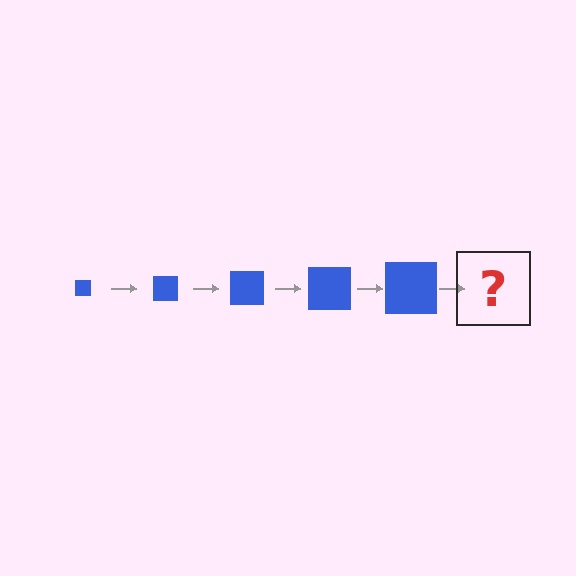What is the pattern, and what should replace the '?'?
The pattern is that the square gets progressively larger each step. The '?' should be a blue square, larger than the previous one.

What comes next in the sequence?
The next element should be a blue square, larger than the previous one.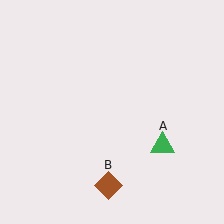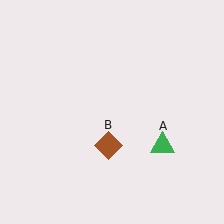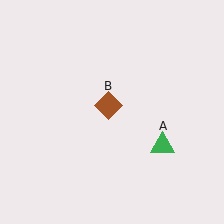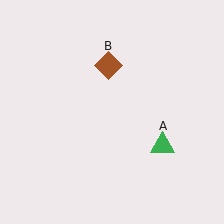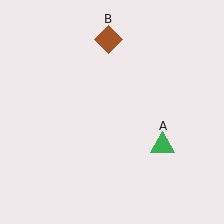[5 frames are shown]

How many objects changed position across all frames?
1 object changed position: brown diamond (object B).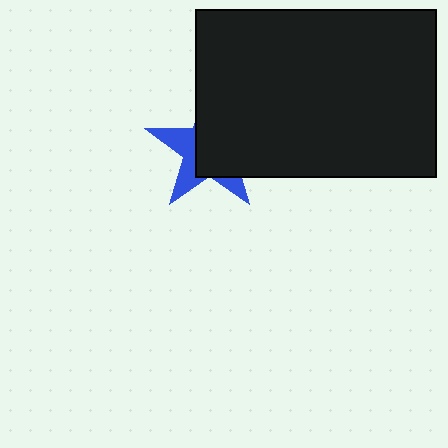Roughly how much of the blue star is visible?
A small part of it is visible (roughly 39%).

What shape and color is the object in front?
The object in front is a black rectangle.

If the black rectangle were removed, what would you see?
You would see the complete blue star.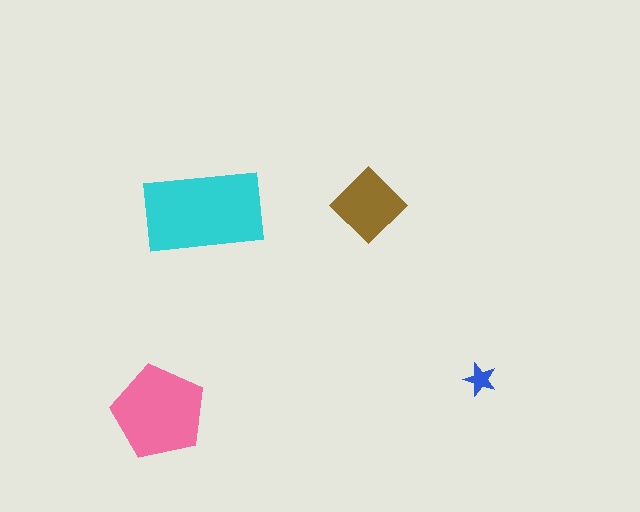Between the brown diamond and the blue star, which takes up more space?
The brown diamond.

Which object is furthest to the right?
The blue star is rightmost.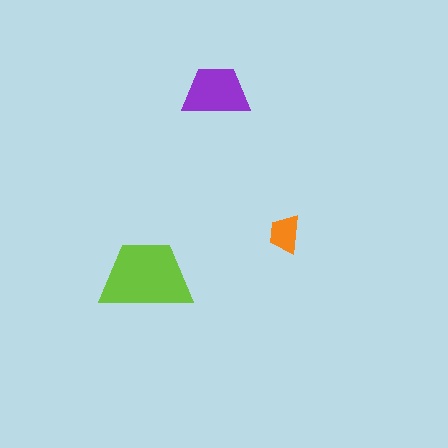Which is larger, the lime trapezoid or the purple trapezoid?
The lime one.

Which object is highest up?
The purple trapezoid is topmost.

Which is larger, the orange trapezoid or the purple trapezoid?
The purple one.